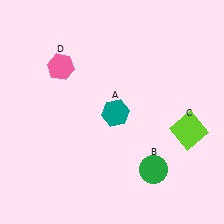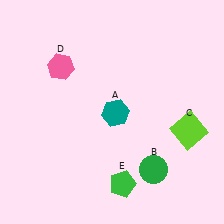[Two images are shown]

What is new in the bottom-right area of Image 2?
A green pentagon (E) was added in the bottom-right area of Image 2.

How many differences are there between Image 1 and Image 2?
There is 1 difference between the two images.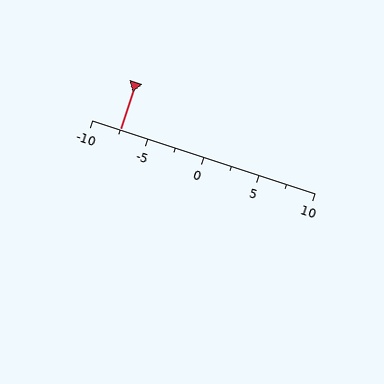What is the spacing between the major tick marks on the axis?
The major ticks are spaced 5 apart.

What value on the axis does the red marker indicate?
The marker indicates approximately -7.5.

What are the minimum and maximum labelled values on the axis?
The axis runs from -10 to 10.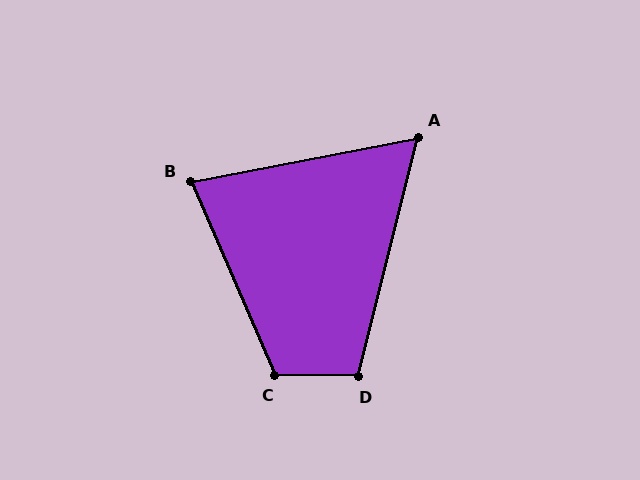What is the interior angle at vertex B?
Approximately 77 degrees (acute).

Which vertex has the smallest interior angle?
A, at approximately 65 degrees.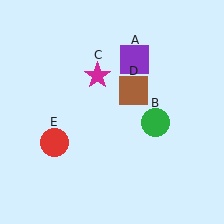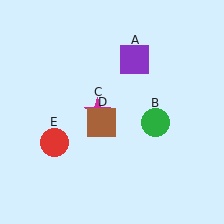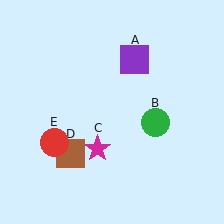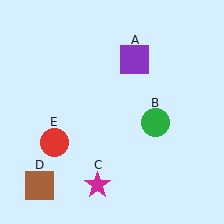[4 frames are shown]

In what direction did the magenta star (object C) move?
The magenta star (object C) moved down.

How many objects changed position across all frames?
2 objects changed position: magenta star (object C), brown square (object D).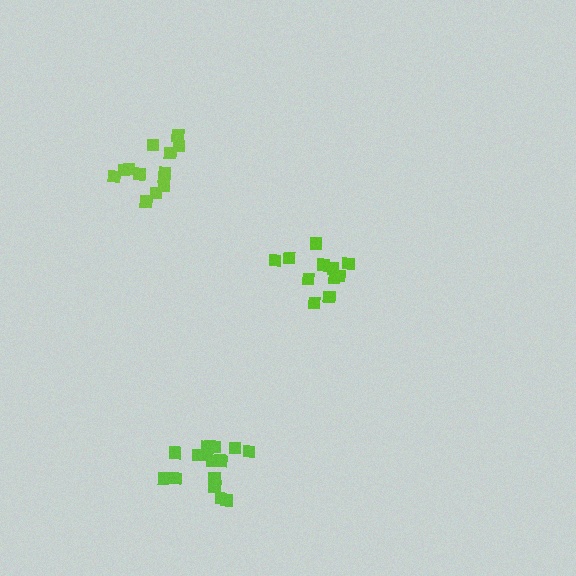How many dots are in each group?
Group 1: 11 dots, Group 2: 14 dots, Group 3: 17 dots (42 total).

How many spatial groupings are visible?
There are 3 spatial groupings.